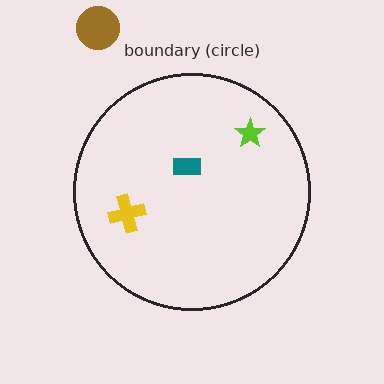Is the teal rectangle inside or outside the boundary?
Inside.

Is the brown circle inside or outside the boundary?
Outside.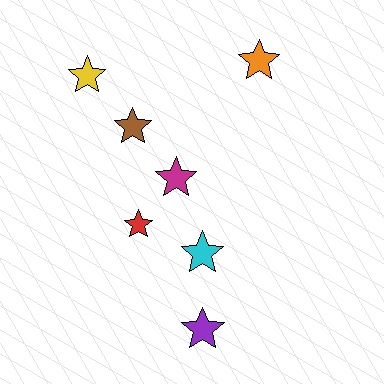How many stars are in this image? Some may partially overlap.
There are 7 stars.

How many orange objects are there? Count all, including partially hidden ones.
There is 1 orange object.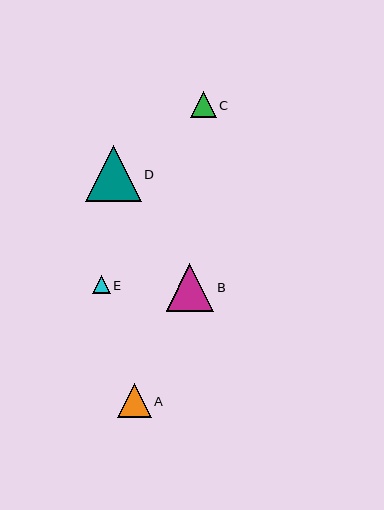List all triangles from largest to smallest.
From largest to smallest: D, B, A, C, E.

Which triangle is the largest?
Triangle D is the largest with a size of approximately 56 pixels.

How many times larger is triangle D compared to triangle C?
Triangle D is approximately 2.2 times the size of triangle C.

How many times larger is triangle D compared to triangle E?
Triangle D is approximately 3.2 times the size of triangle E.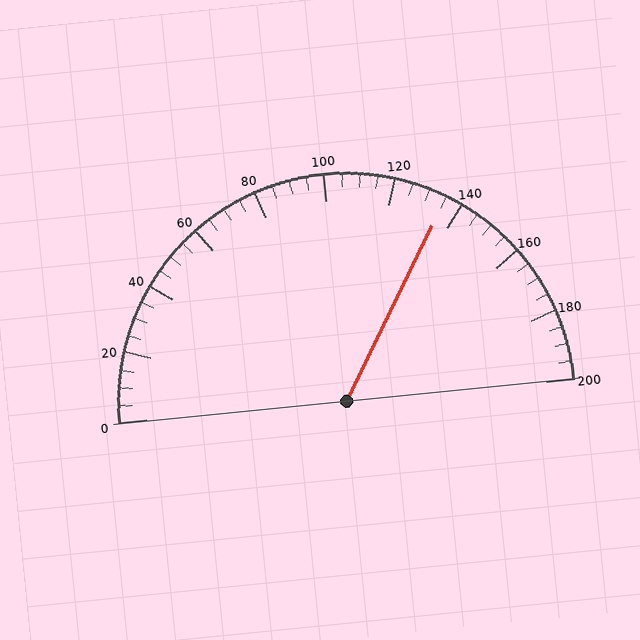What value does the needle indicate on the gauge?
The needle indicates approximately 135.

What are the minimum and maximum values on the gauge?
The gauge ranges from 0 to 200.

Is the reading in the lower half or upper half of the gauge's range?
The reading is in the upper half of the range (0 to 200).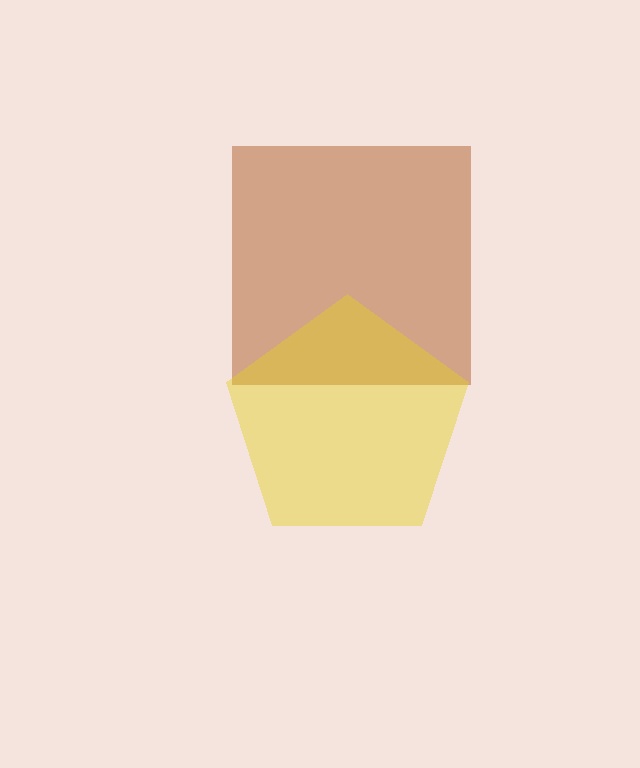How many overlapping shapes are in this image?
There are 2 overlapping shapes in the image.